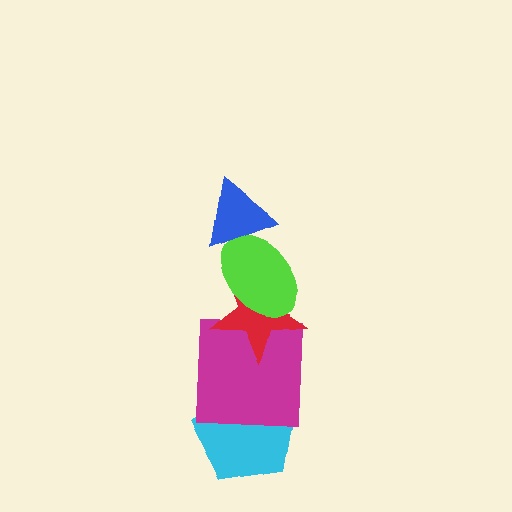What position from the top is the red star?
The red star is 3rd from the top.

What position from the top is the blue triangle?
The blue triangle is 1st from the top.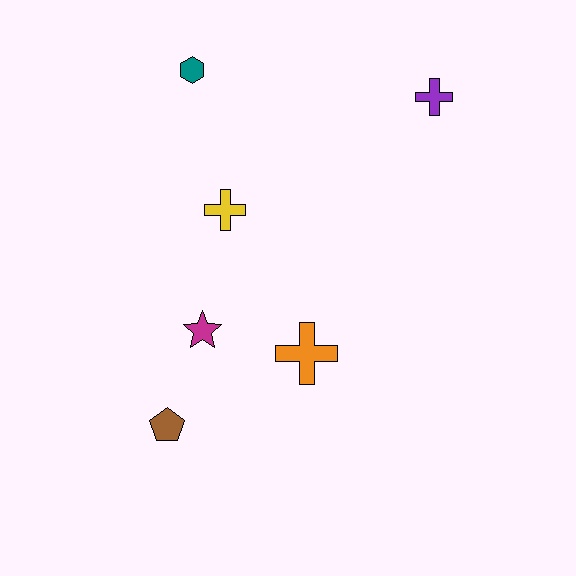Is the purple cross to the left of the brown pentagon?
No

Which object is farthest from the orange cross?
The teal hexagon is farthest from the orange cross.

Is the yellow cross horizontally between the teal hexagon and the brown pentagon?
No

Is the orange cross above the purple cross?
No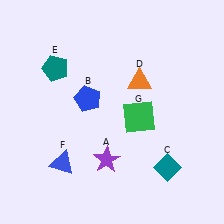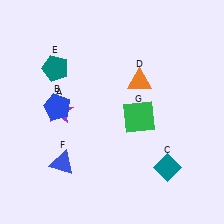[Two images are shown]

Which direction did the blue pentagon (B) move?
The blue pentagon (B) moved left.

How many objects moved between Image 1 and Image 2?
2 objects moved between the two images.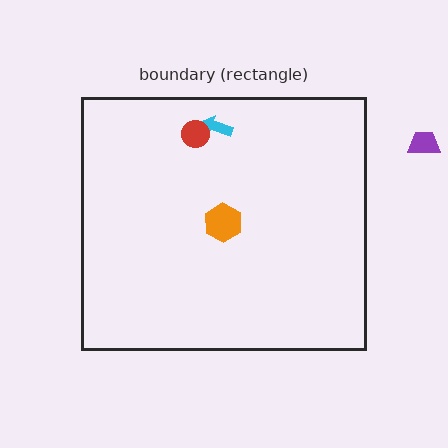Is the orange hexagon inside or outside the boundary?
Inside.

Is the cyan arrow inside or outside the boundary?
Inside.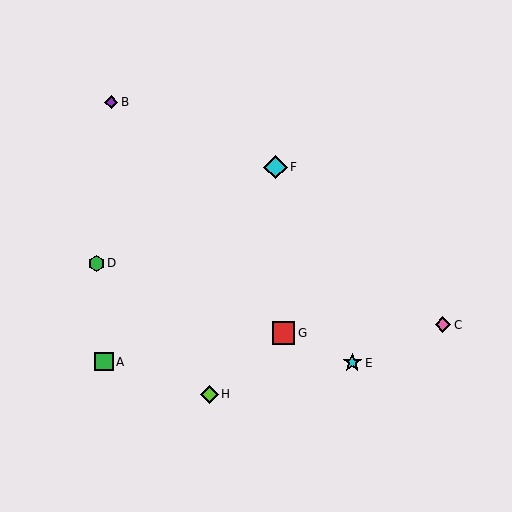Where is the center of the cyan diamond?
The center of the cyan diamond is at (276, 167).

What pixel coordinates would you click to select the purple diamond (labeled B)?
Click at (111, 102) to select the purple diamond B.